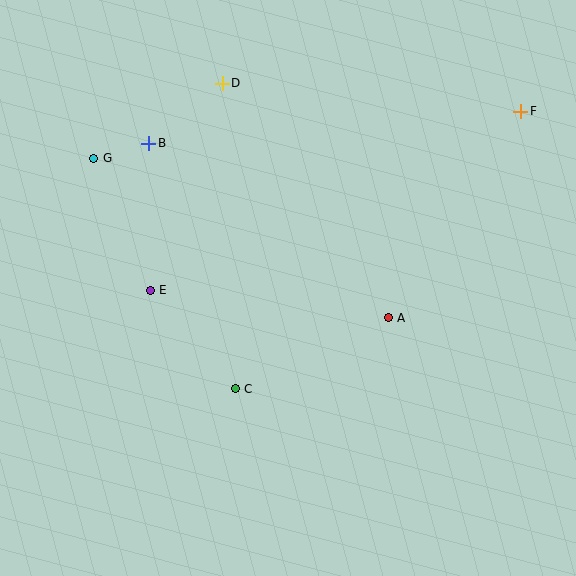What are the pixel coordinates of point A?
Point A is at (388, 318).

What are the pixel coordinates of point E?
Point E is at (150, 290).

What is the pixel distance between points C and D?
The distance between C and D is 306 pixels.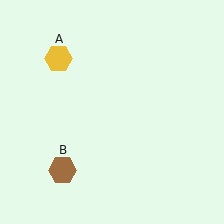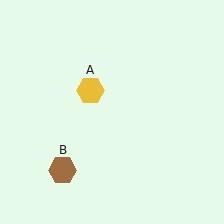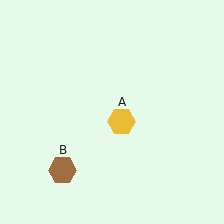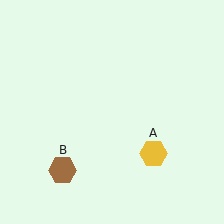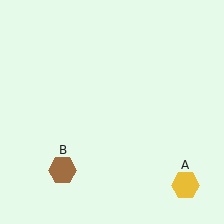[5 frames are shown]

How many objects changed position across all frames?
1 object changed position: yellow hexagon (object A).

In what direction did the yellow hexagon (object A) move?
The yellow hexagon (object A) moved down and to the right.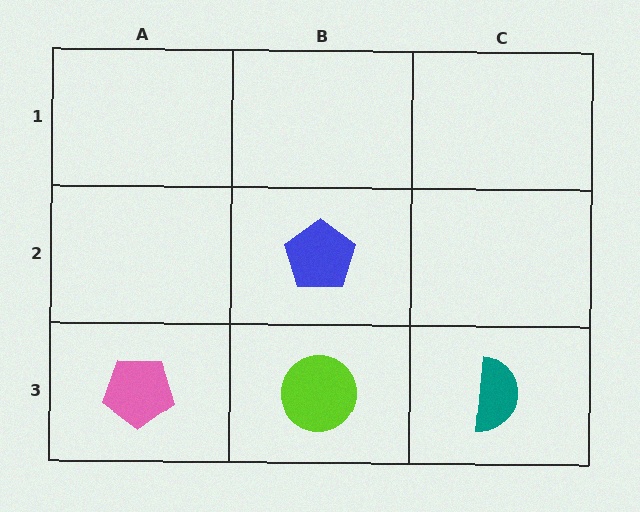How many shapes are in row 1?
0 shapes.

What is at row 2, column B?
A blue pentagon.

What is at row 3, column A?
A pink pentagon.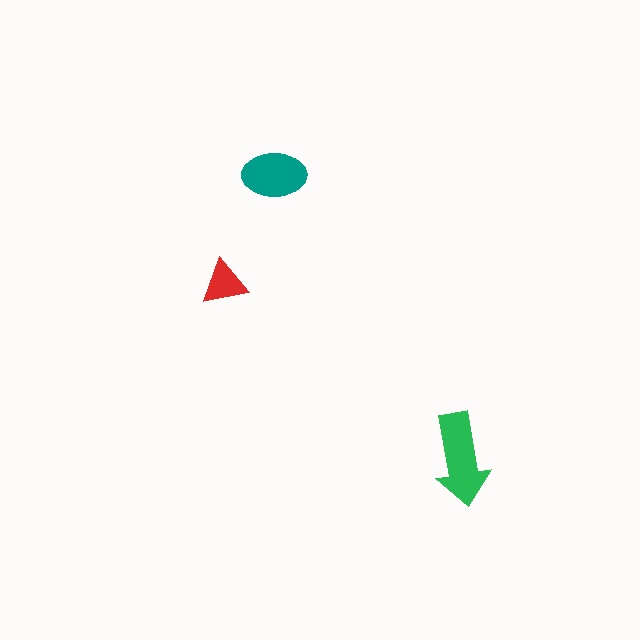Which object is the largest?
The green arrow.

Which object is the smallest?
The red triangle.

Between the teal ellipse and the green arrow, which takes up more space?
The green arrow.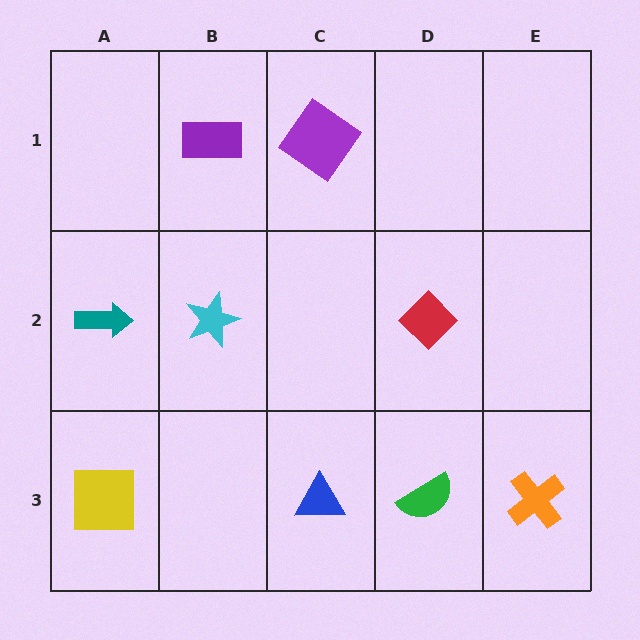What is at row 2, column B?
A cyan star.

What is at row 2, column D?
A red diamond.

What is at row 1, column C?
A purple diamond.